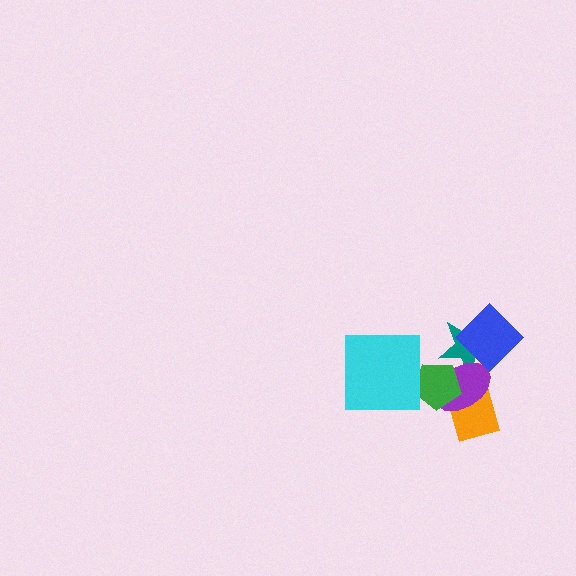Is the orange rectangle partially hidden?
Yes, it is partially covered by another shape.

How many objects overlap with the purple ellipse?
4 objects overlap with the purple ellipse.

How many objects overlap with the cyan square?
0 objects overlap with the cyan square.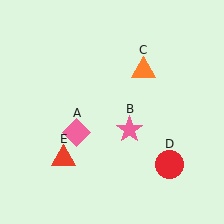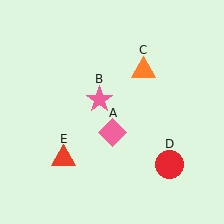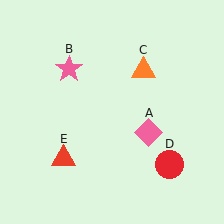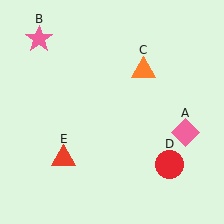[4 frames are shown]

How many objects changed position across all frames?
2 objects changed position: pink diamond (object A), pink star (object B).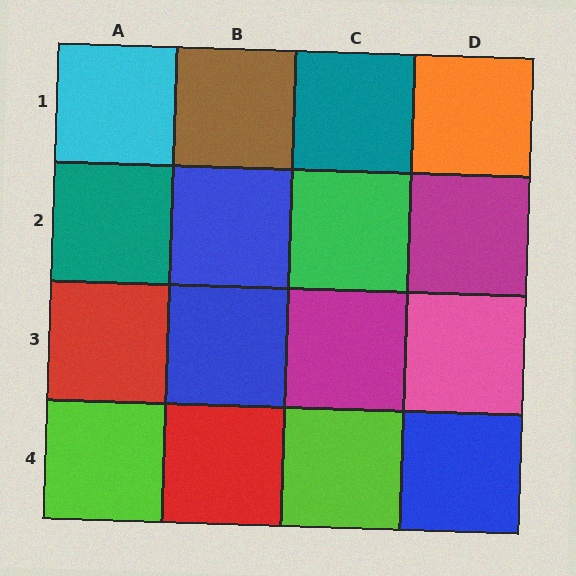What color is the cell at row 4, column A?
Lime.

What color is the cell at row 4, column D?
Blue.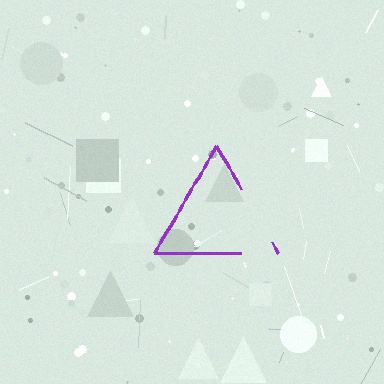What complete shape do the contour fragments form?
The contour fragments form a triangle.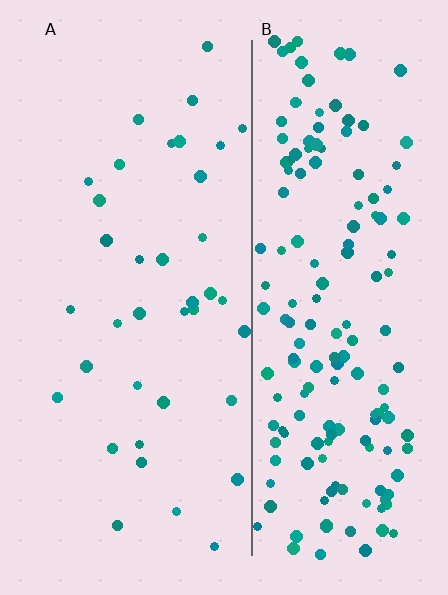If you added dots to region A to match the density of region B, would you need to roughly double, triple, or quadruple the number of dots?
Approximately quadruple.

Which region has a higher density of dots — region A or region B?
B (the right).